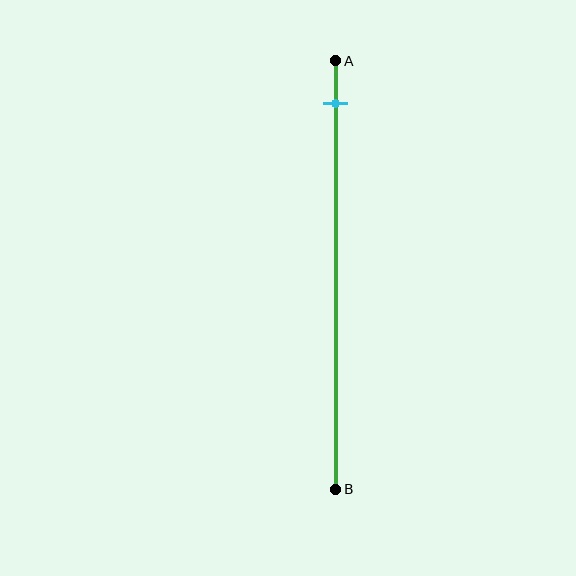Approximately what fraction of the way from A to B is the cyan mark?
The cyan mark is approximately 10% of the way from A to B.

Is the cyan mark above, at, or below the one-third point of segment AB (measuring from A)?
The cyan mark is above the one-third point of segment AB.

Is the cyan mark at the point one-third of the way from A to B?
No, the mark is at about 10% from A, not at the 33% one-third point.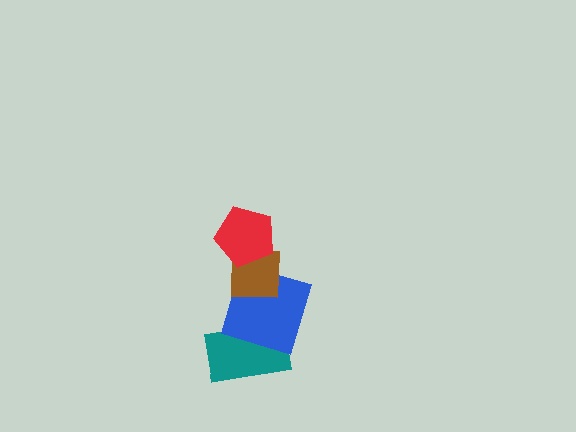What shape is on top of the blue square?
The brown square is on top of the blue square.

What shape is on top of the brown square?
The red pentagon is on top of the brown square.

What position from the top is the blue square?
The blue square is 3rd from the top.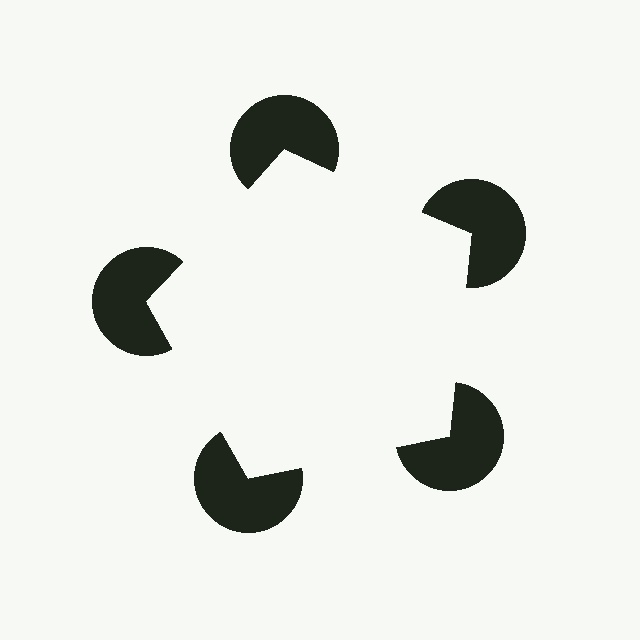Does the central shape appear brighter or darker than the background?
It typically appears slightly brighter than the background, even though no actual brightness change is drawn.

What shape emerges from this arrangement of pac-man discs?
An illusory pentagon — its edges are inferred from the aligned wedge cuts in the pac-man discs, not physically drawn.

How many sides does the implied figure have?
5 sides.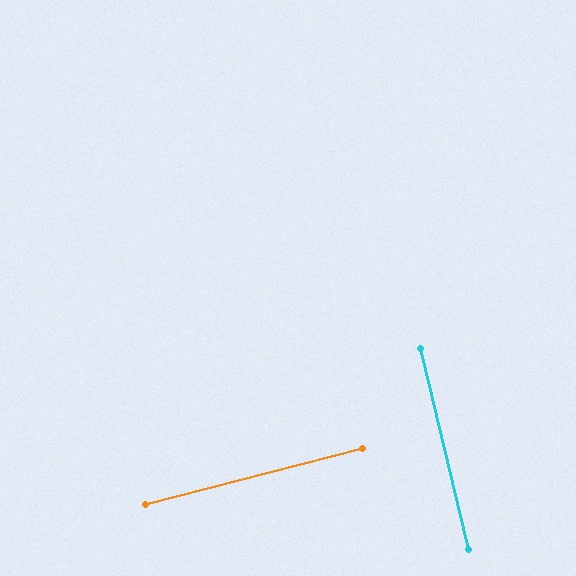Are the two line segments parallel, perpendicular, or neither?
Perpendicular — they meet at approximately 89°.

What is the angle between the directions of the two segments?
Approximately 89 degrees.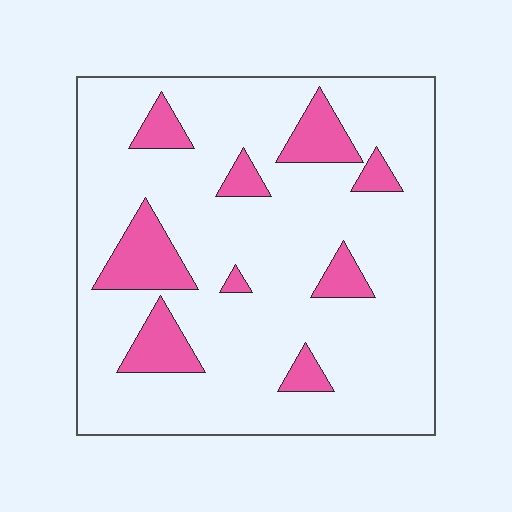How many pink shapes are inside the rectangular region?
9.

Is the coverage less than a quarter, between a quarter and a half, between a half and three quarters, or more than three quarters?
Less than a quarter.